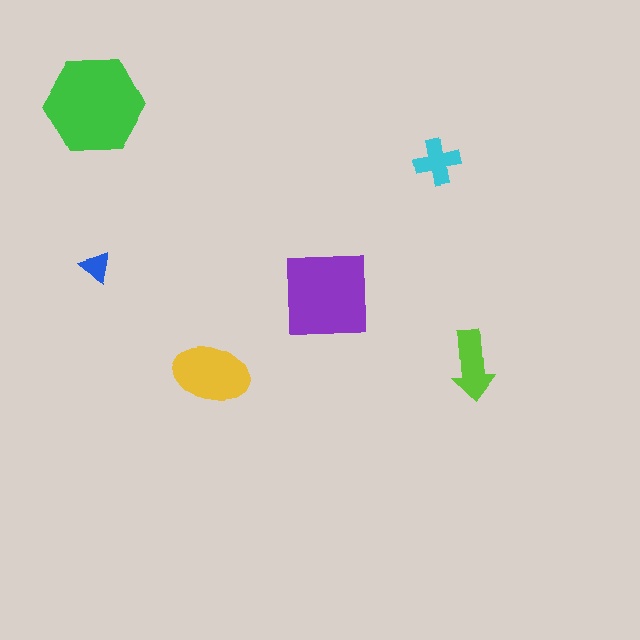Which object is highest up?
The green hexagon is topmost.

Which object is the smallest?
The blue triangle.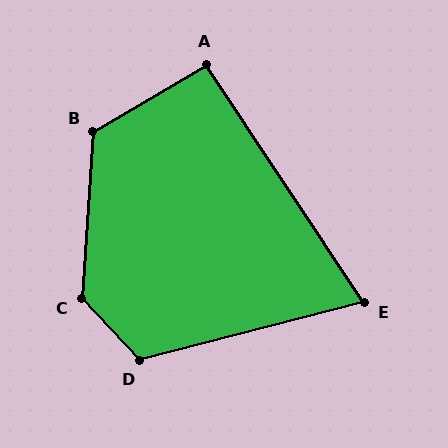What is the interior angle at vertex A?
Approximately 93 degrees (approximately right).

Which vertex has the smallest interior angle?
E, at approximately 71 degrees.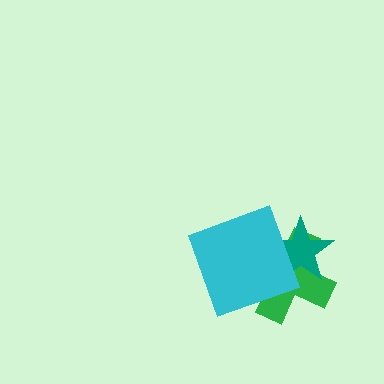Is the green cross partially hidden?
Yes, it is partially covered by another shape.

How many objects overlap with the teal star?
2 objects overlap with the teal star.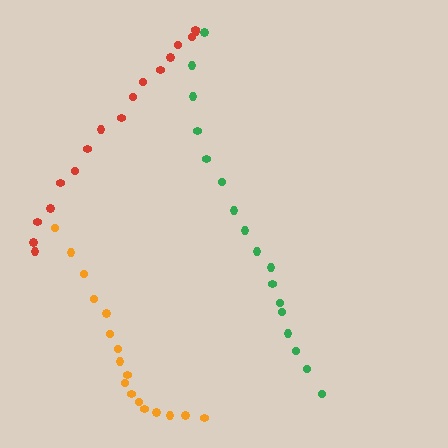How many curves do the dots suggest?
There are 3 distinct paths.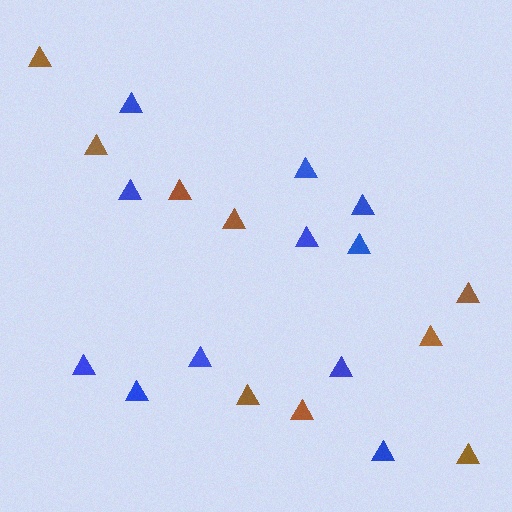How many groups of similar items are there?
There are 2 groups: one group of blue triangles (11) and one group of brown triangles (9).